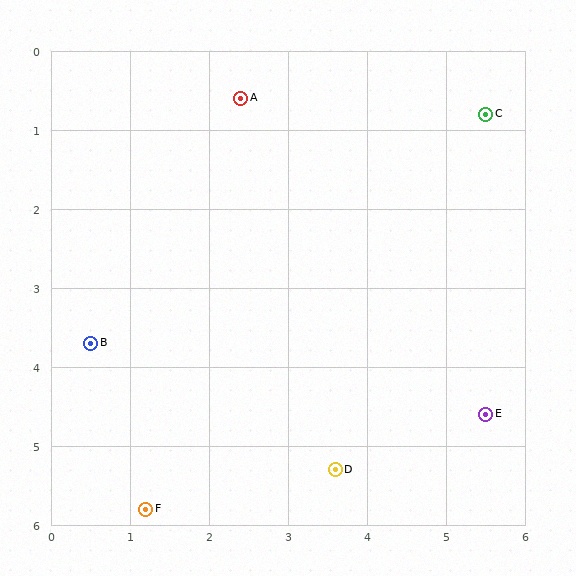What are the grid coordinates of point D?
Point D is at approximately (3.6, 5.3).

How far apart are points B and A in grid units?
Points B and A are about 3.6 grid units apart.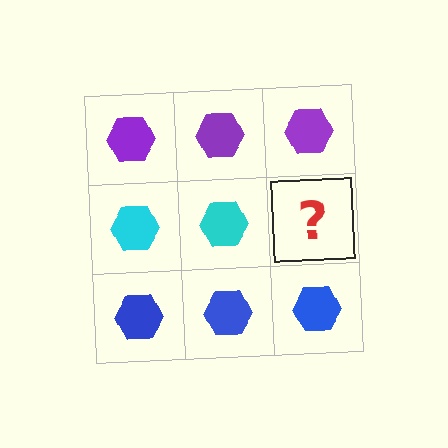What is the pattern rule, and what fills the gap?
The rule is that each row has a consistent color. The gap should be filled with a cyan hexagon.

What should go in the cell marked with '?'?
The missing cell should contain a cyan hexagon.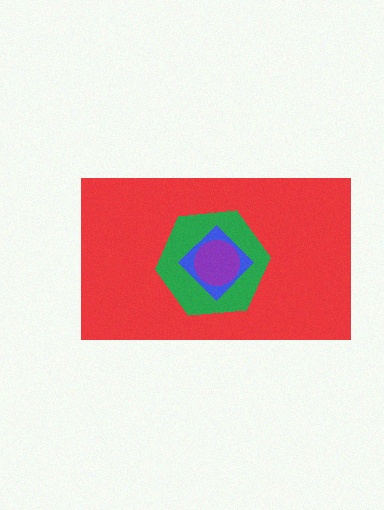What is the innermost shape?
The purple circle.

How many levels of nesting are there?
4.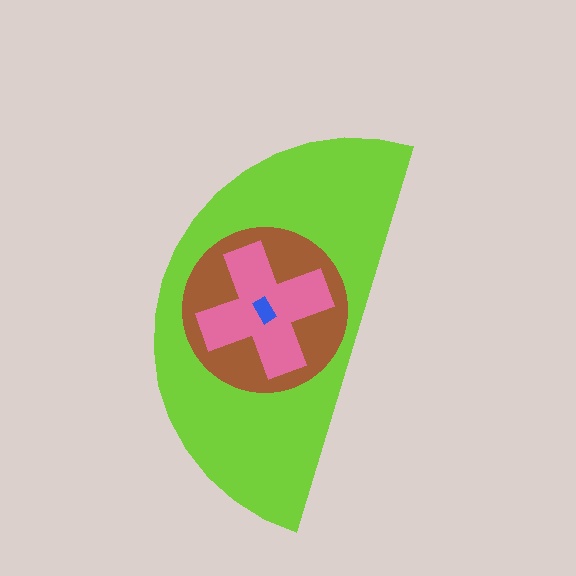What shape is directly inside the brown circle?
The pink cross.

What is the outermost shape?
The lime semicircle.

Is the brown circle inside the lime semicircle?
Yes.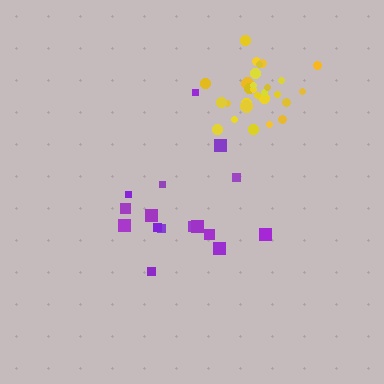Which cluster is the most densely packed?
Yellow.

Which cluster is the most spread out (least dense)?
Purple.